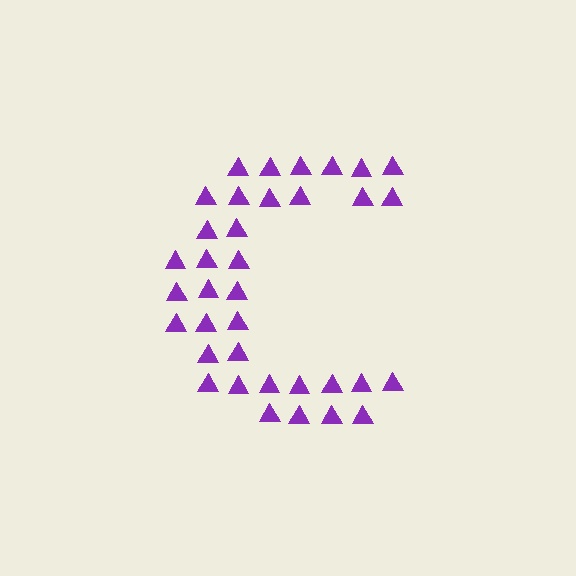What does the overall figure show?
The overall figure shows the letter C.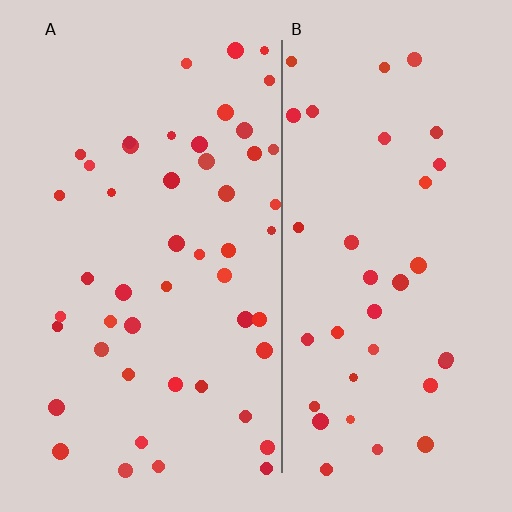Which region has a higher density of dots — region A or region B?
A (the left).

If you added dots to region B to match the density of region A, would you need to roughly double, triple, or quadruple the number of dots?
Approximately double.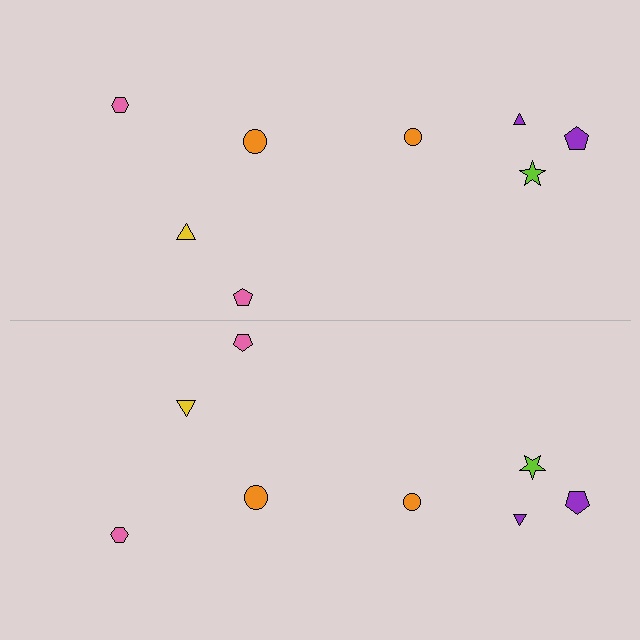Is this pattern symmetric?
Yes, this pattern has bilateral (reflection) symmetry.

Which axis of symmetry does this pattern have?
The pattern has a horizontal axis of symmetry running through the center of the image.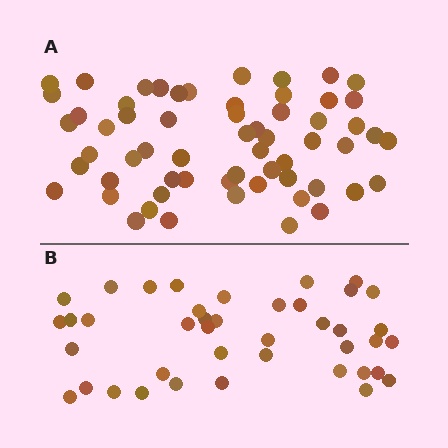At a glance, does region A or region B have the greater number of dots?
Region A (the top region) has more dots.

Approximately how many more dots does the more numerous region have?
Region A has approximately 20 more dots than region B.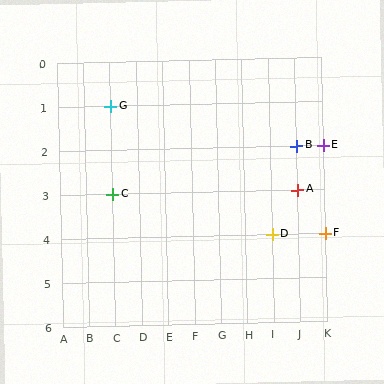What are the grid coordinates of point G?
Point G is at grid coordinates (C, 1).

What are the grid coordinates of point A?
Point A is at grid coordinates (J, 3).